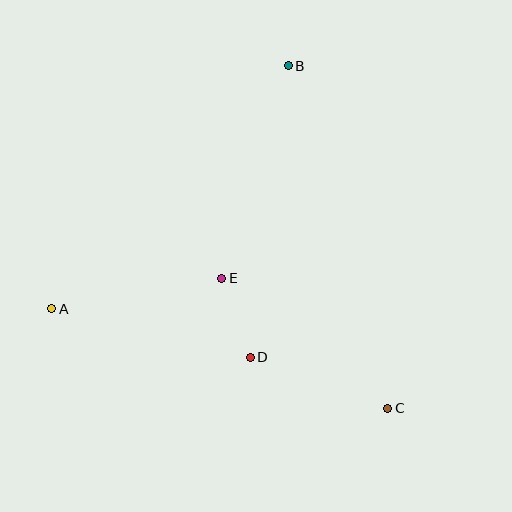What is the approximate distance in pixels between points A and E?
The distance between A and E is approximately 172 pixels.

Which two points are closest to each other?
Points D and E are closest to each other.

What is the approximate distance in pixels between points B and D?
The distance between B and D is approximately 294 pixels.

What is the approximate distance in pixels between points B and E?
The distance between B and E is approximately 223 pixels.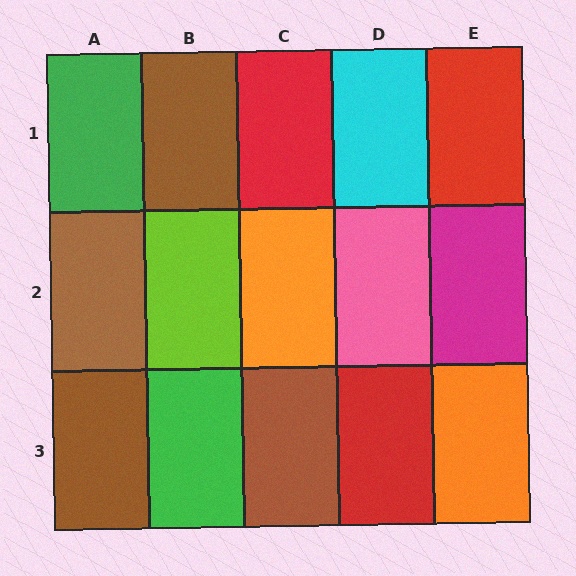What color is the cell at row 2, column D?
Pink.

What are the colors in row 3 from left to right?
Brown, green, brown, red, orange.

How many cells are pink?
1 cell is pink.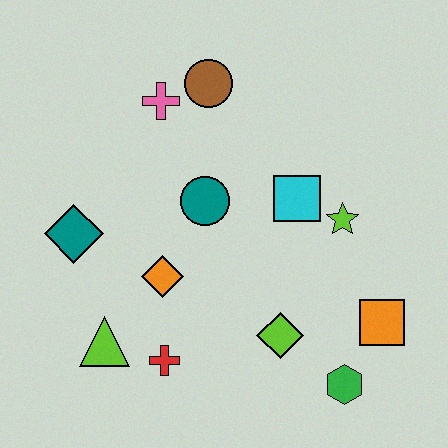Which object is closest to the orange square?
The green hexagon is closest to the orange square.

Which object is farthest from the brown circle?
The green hexagon is farthest from the brown circle.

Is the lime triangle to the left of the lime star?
Yes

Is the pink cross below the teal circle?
No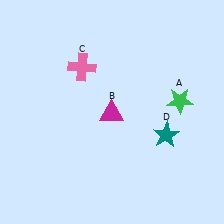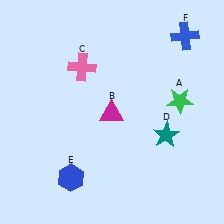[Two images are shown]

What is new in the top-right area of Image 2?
A blue cross (F) was added in the top-right area of Image 2.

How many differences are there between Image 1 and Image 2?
There are 2 differences between the two images.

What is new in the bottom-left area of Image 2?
A blue hexagon (E) was added in the bottom-left area of Image 2.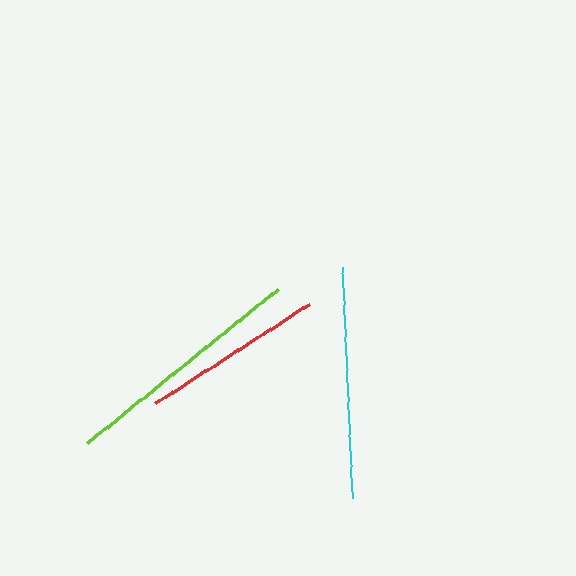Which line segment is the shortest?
The red line is the shortest at approximately 184 pixels.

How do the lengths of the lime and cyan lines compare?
The lime and cyan lines are approximately the same length.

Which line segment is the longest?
The lime line is the longest at approximately 245 pixels.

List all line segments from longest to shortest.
From longest to shortest: lime, cyan, red.